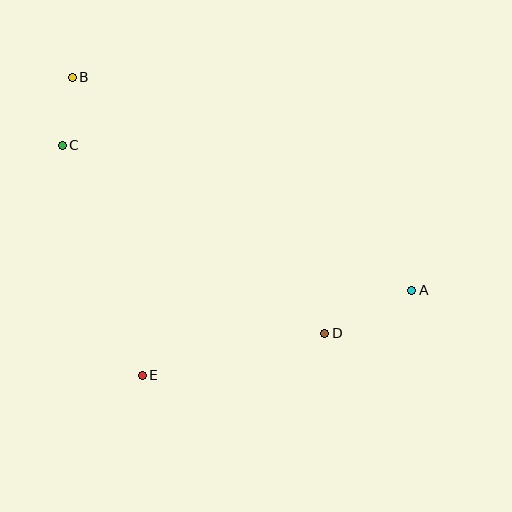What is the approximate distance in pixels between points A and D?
The distance between A and D is approximately 97 pixels.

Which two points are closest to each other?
Points B and C are closest to each other.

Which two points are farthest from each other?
Points A and B are farthest from each other.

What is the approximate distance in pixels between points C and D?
The distance between C and D is approximately 323 pixels.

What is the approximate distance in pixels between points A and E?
The distance between A and E is approximately 283 pixels.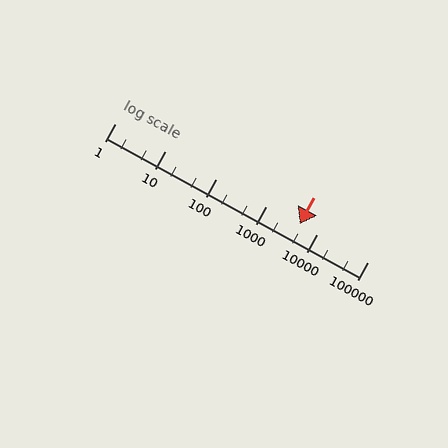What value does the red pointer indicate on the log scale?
The pointer indicates approximately 4500.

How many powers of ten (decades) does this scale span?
The scale spans 5 decades, from 1 to 100000.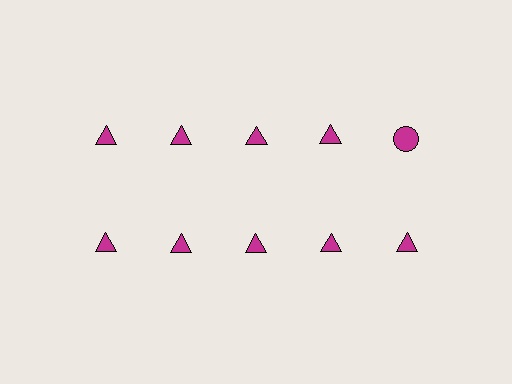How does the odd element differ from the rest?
It has a different shape: circle instead of triangle.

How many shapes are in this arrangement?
There are 10 shapes arranged in a grid pattern.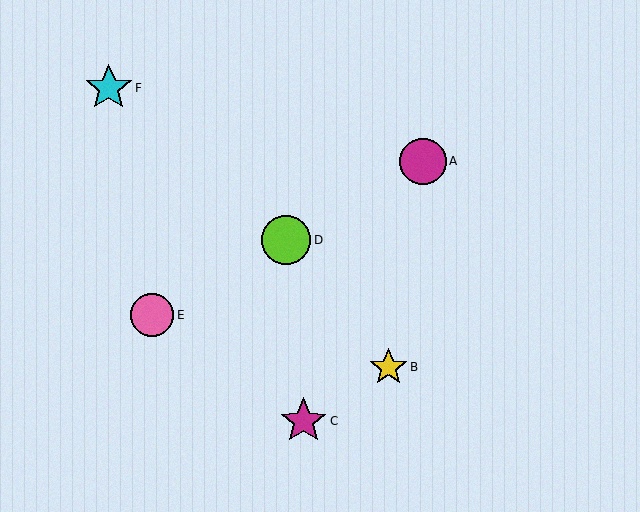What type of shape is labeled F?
Shape F is a cyan star.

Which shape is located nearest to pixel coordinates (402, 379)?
The yellow star (labeled B) at (388, 367) is nearest to that location.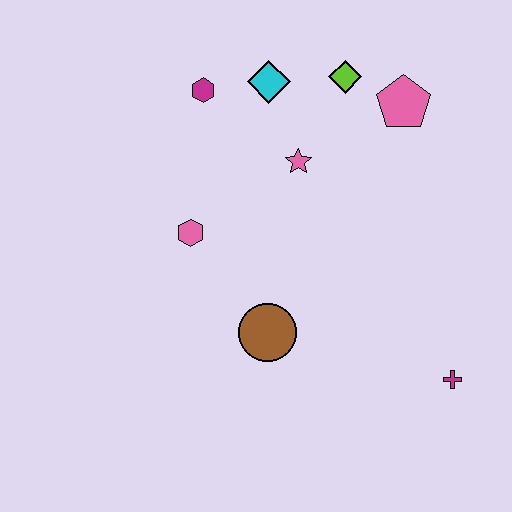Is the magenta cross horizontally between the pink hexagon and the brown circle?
No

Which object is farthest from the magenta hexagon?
The magenta cross is farthest from the magenta hexagon.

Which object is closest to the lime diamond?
The pink pentagon is closest to the lime diamond.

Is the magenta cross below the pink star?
Yes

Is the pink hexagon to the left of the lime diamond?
Yes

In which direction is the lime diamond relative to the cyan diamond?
The lime diamond is to the right of the cyan diamond.